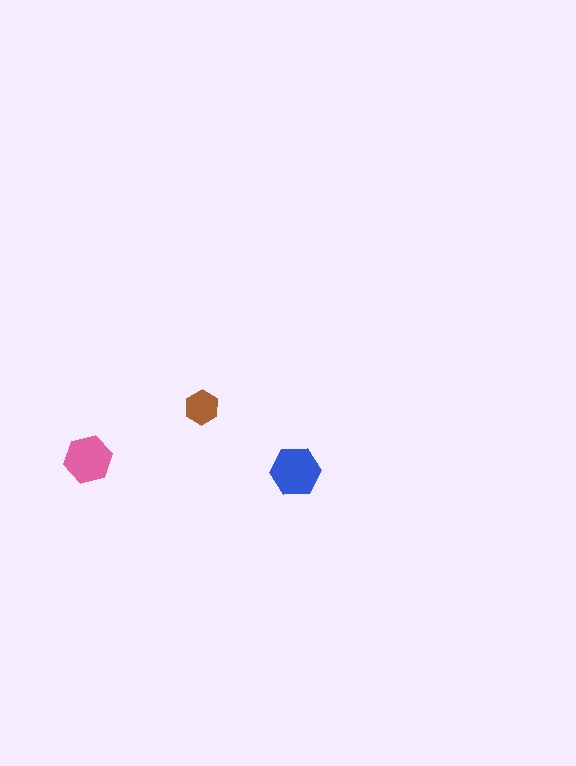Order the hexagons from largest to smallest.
the blue one, the pink one, the brown one.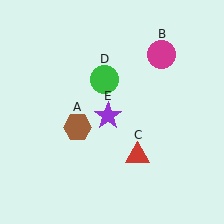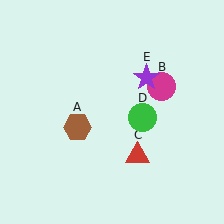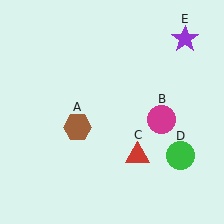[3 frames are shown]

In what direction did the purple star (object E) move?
The purple star (object E) moved up and to the right.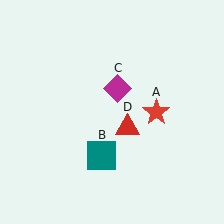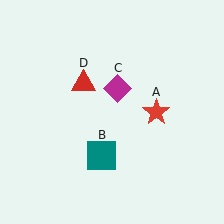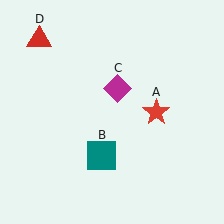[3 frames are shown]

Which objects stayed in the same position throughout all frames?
Red star (object A) and teal square (object B) and magenta diamond (object C) remained stationary.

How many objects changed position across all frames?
1 object changed position: red triangle (object D).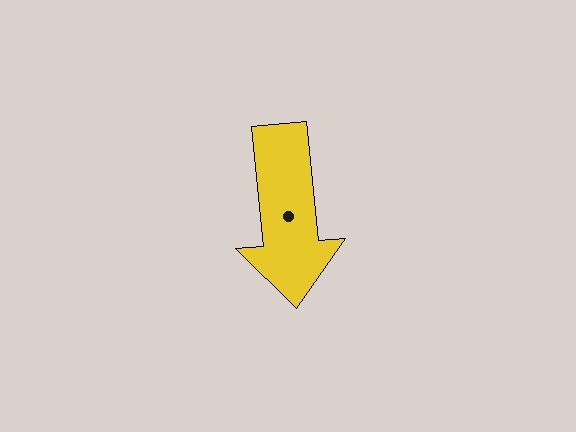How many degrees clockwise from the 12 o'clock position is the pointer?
Approximately 175 degrees.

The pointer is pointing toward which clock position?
Roughly 6 o'clock.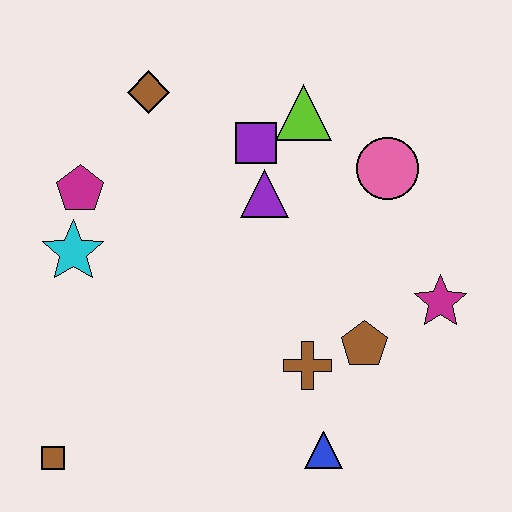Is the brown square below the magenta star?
Yes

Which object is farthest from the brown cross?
The brown diamond is farthest from the brown cross.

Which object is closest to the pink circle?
The lime triangle is closest to the pink circle.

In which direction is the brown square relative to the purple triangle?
The brown square is below the purple triangle.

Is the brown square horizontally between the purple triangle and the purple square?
No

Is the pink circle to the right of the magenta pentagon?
Yes